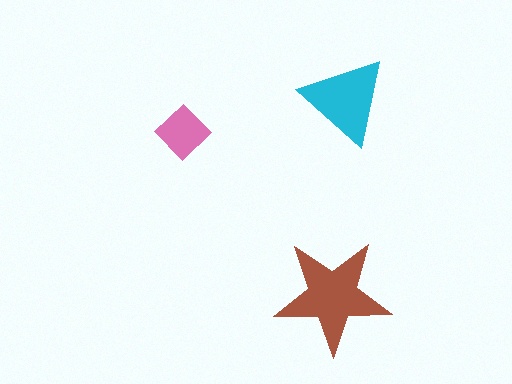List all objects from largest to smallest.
The brown star, the cyan triangle, the pink diamond.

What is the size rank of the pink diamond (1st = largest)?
3rd.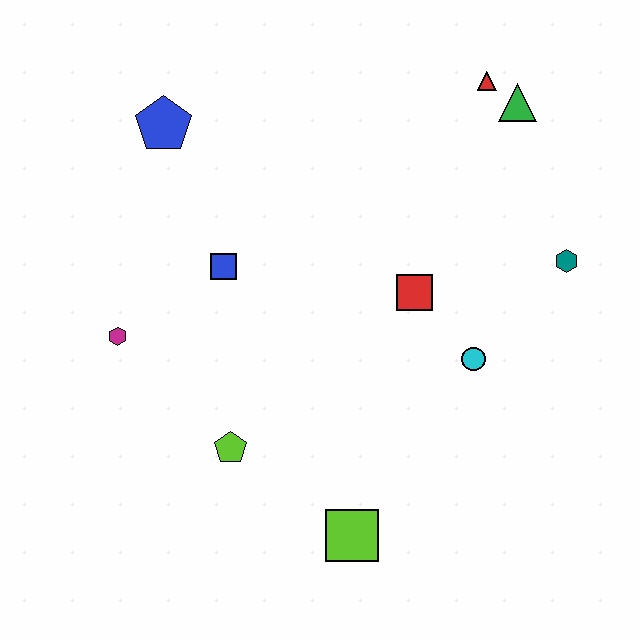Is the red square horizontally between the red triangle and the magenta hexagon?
Yes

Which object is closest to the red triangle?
The green triangle is closest to the red triangle.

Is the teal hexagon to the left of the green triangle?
No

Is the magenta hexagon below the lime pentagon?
No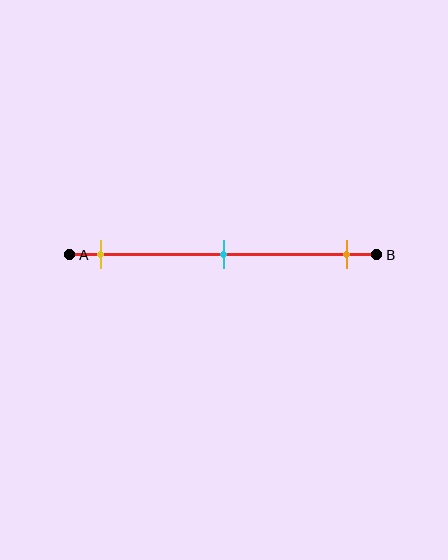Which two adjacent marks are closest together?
The yellow and cyan marks are the closest adjacent pair.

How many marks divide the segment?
There are 3 marks dividing the segment.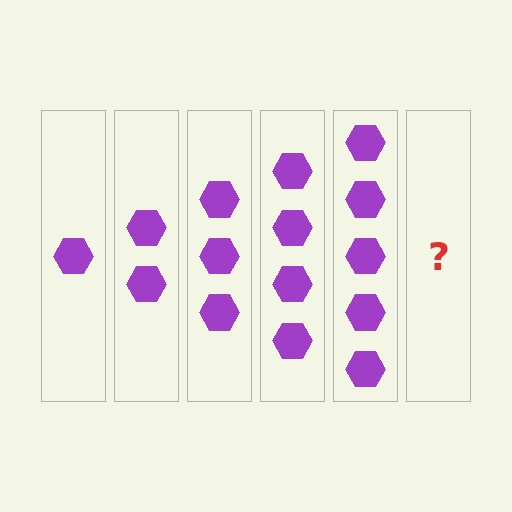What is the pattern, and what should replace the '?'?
The pattern is that each step adds one more hexagon. The '?' should be 6 hexagons.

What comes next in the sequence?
The next element should be 6 hexagons.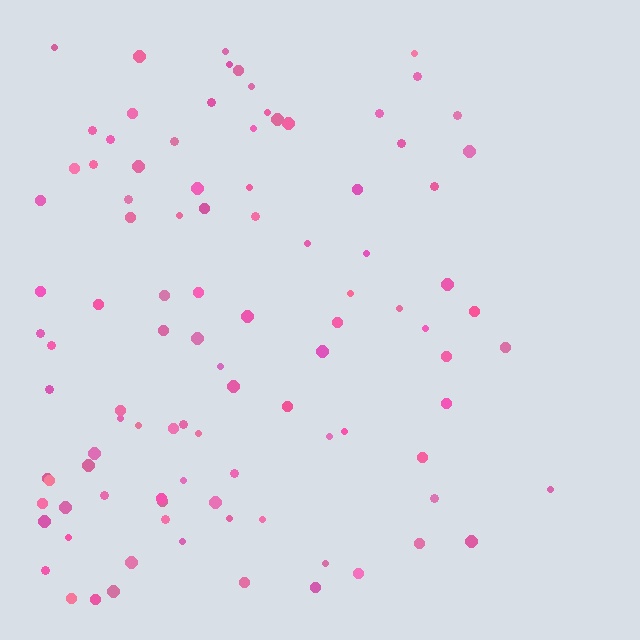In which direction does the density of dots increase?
From right to left, with the left side densest.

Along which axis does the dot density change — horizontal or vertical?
Horizontal.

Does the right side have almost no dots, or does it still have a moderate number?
Still a moderate number, just noticeably fewer than the left.